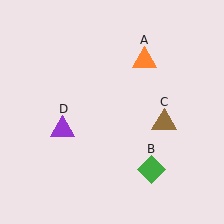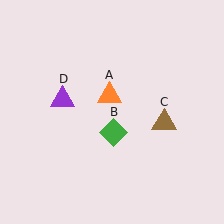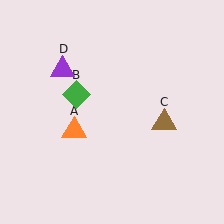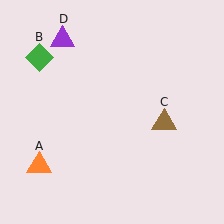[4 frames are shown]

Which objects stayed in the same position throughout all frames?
Brown triangle (object C) remained stationary.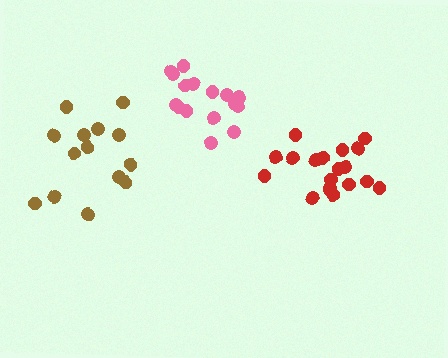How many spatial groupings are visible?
There are 3 spatial groupings.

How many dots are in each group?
Group 1: 14 dots, Group 2: 16 dots, Group 3: 19 dots (49 total).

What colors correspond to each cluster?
The clusters are colored: brown, pink, red.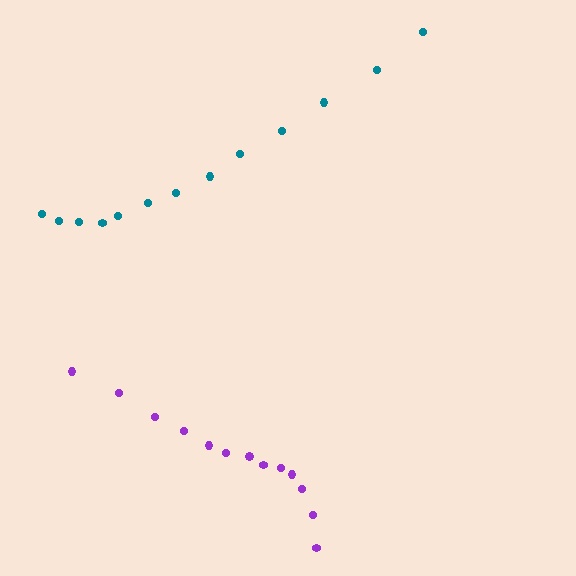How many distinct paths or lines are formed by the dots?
There are 2 distinct paths.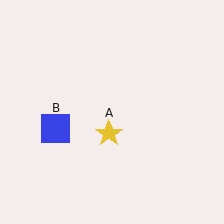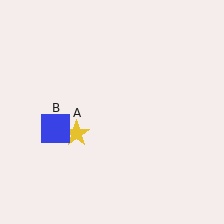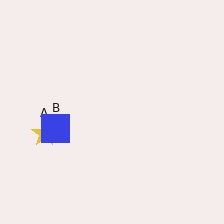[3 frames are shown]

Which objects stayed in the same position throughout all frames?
Blue square (object B) remained stationary.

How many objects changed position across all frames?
1 object changed position: yellow star (object A).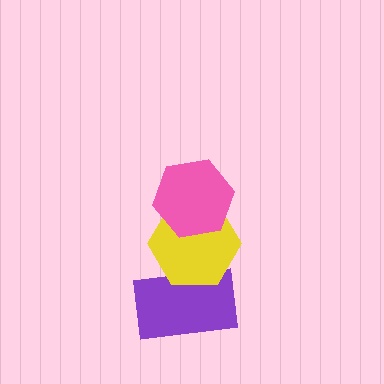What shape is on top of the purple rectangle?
The yellow hexagon is on top of the purple rectangle.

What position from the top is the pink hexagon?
The pink hexagon is 1st from the top.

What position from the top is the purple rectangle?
The purple rectangle is 3rd from the top.